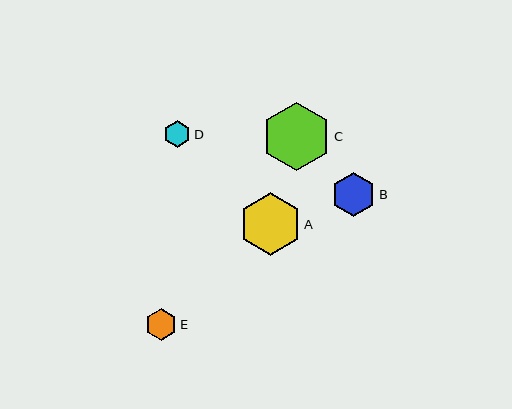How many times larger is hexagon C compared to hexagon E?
Hexagon C is approximately 2.1 times the size of hexagon E.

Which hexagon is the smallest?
Hexagon D is the smallest with a size of approximately 27 pixels.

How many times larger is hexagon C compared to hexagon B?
Hexagon C is approximately 1.6 times the size of hexagon B.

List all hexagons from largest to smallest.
From largest to smallest: C, A, B, E, D.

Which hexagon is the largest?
Hexagon C is the largest with a size of approximately 68 pixels.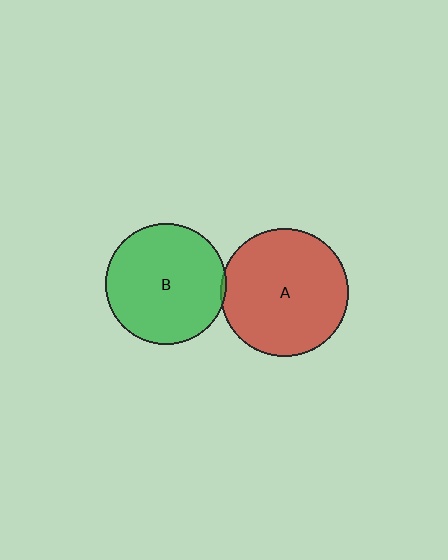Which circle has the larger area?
Circle A (red).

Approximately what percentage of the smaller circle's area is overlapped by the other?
Approximately 5%.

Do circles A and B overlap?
Yes.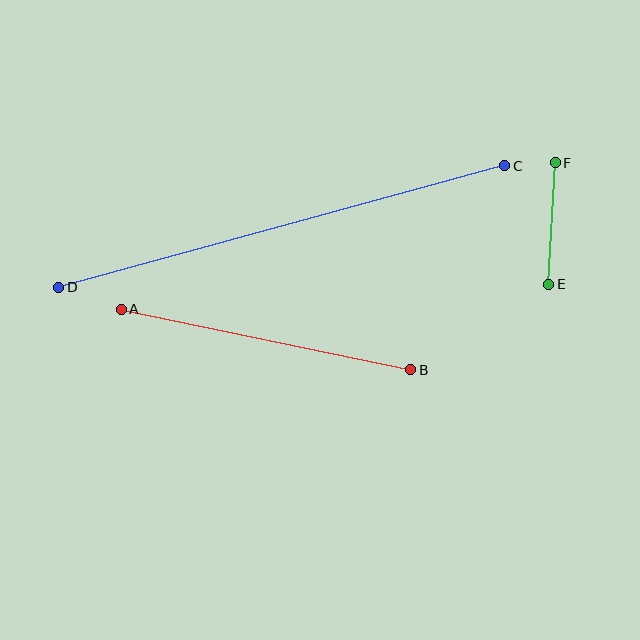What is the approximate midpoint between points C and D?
The midpoint is at approximately (282, 227) pixels.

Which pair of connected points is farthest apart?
Points C and D are farthest apart.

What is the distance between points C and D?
The distance is approximately 462 pixels.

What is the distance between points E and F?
The distance is approximately 122 pixels.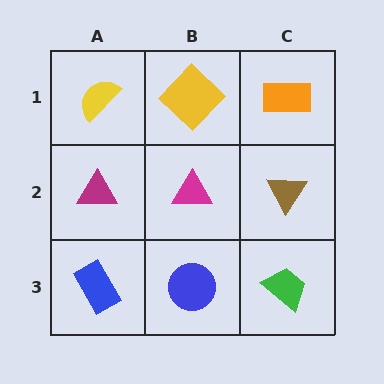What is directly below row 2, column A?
A blue rectangle.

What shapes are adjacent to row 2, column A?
A yellow semicircle (row 1, column A), a blue rectangle (row 3, column A), a magenta triangle (row 2, column B).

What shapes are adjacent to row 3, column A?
A magenta triangle (row 2, column A), a blue circle (row 3, column B).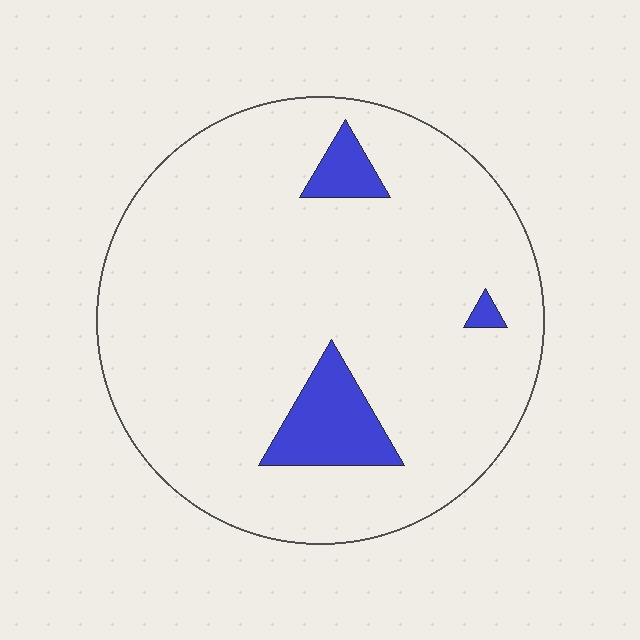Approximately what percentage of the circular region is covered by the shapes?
Approximately 10%.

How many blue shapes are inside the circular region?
3.